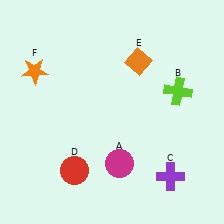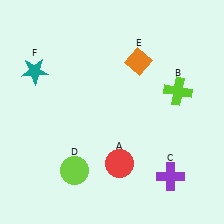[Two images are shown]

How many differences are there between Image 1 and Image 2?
There are 3 differences between the two images.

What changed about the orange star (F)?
In Image 1, F is orange. In Image 2, it changed to teal.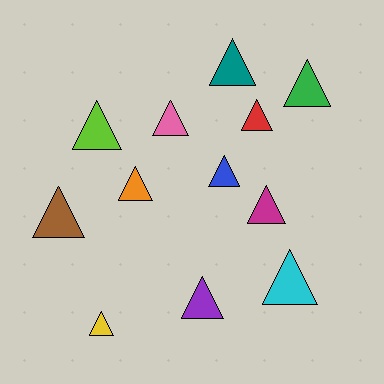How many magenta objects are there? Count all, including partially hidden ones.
There is 1 magenta object.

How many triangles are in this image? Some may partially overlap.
There are 12 triangles.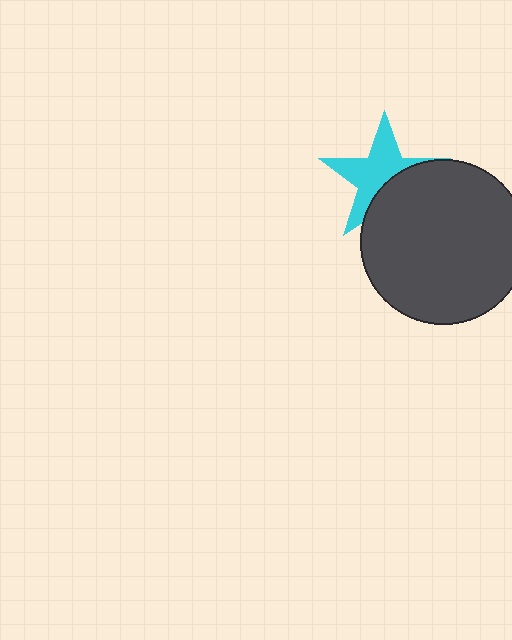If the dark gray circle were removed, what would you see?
You would see the complete cyan star.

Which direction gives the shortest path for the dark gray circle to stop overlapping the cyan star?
Moving toward the lower-right gives the shortest separation.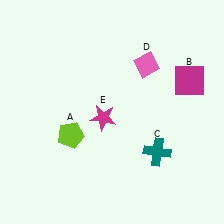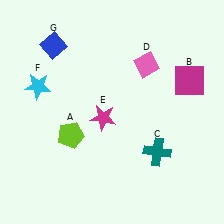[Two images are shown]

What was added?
A cyan star (F), a blue diamond (G) were added in Image 2.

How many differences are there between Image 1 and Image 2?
There are 2 differences between the two images.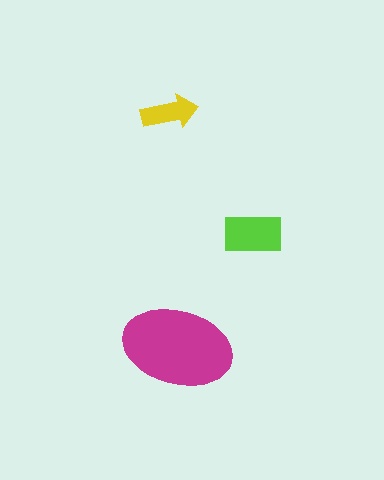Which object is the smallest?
The yellow arrow.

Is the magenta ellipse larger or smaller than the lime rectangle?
Larger.